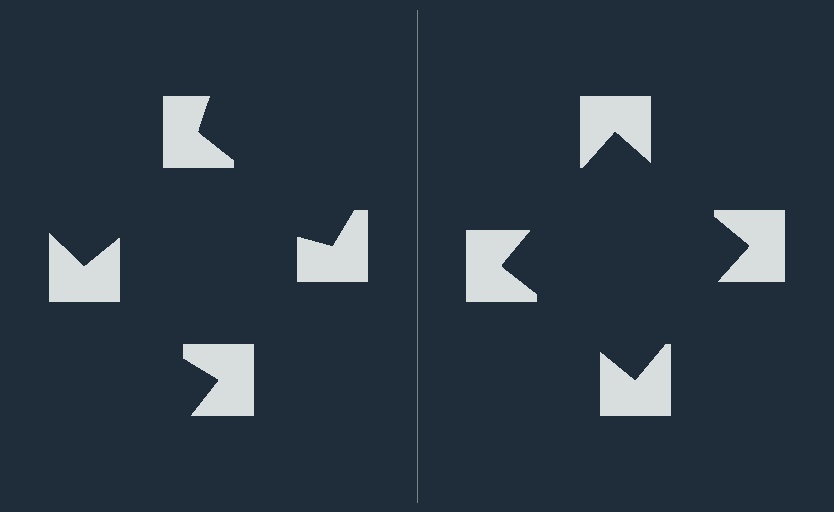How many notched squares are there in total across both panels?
8 — 4 on each side.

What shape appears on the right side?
An illusory square.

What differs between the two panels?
The notched squares are positioned identically on both sides; only the wedge orientations differ. On the right they align to a square; on the left they are misaligned.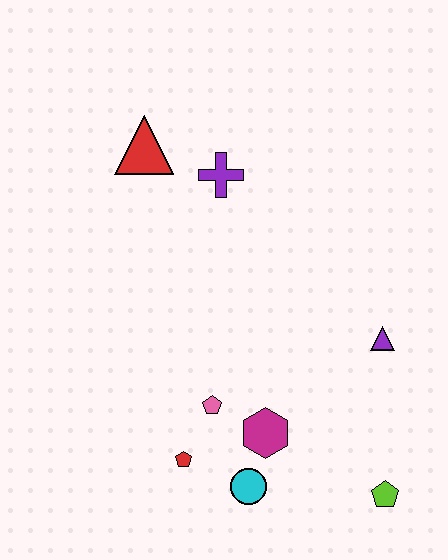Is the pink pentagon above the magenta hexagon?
Yes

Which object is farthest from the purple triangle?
The red triangle is farthest from the purple triangle.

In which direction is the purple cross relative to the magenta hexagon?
The purple cross is above the magenta hexagon.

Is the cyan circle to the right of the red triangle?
Yes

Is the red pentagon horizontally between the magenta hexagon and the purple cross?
No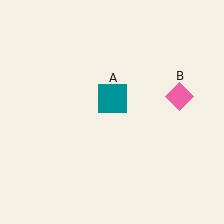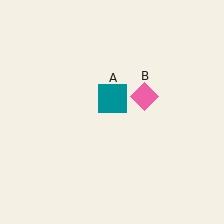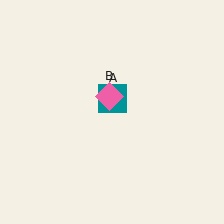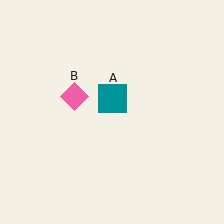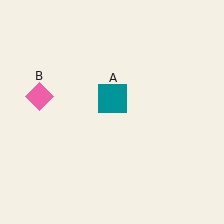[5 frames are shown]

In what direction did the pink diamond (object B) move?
The pink diamond (object B) moved left.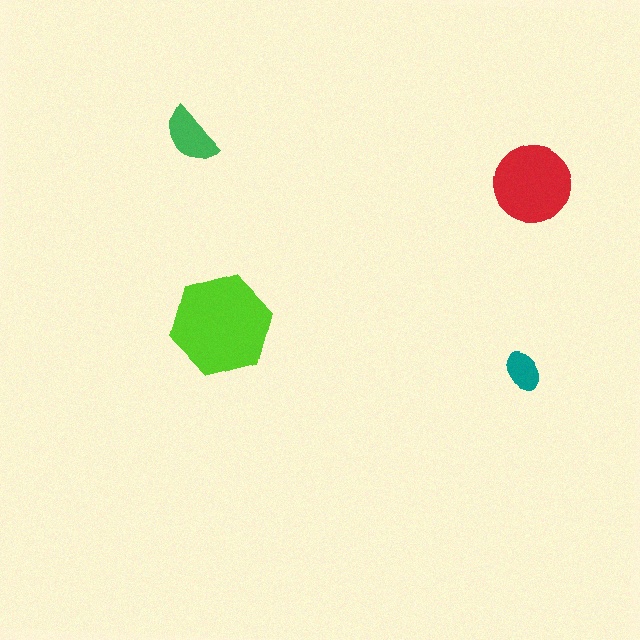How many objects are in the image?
There are 4 objects in the image.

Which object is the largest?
The lime hexagon.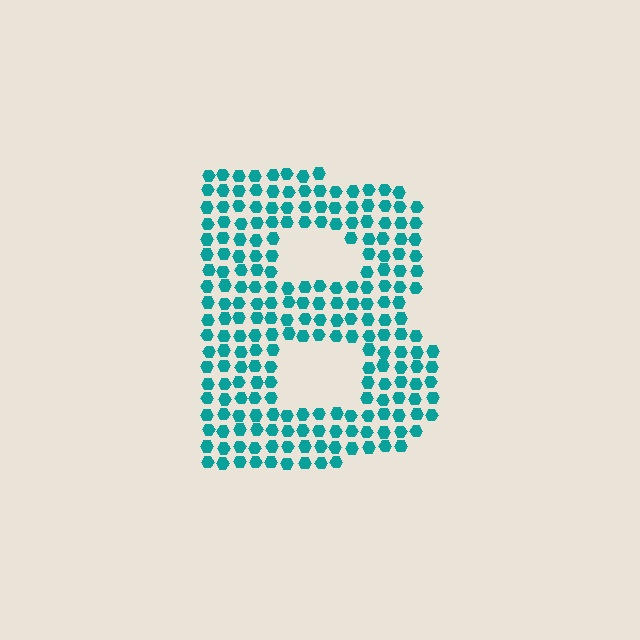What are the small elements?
The small elements are hexagons.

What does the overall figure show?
The overall figure shows the letter B.